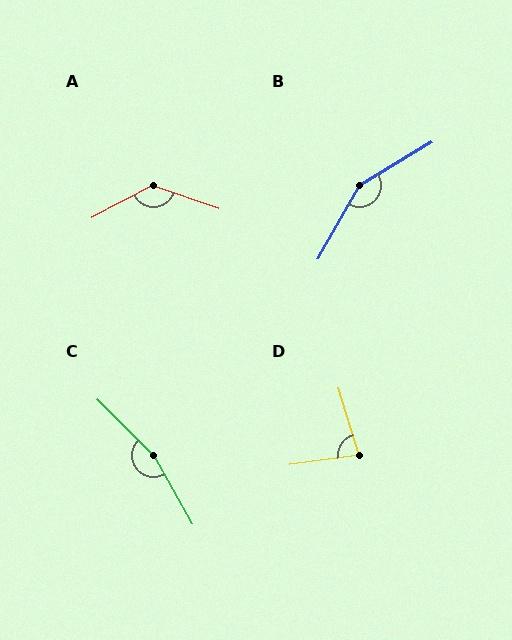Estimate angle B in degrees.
Approximately 151 degrees.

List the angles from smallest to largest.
D (81°), A (133°), B (151°), C (164°).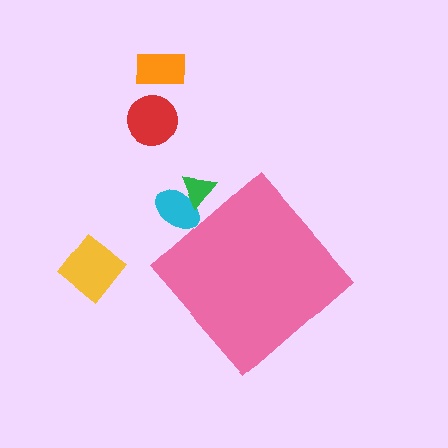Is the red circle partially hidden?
No, the red circle is fully visible.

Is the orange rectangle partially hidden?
No, the orange rectangle is fully visible.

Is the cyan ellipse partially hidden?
Yes, the cyan ellipse is partially hidden behind the pink diamond.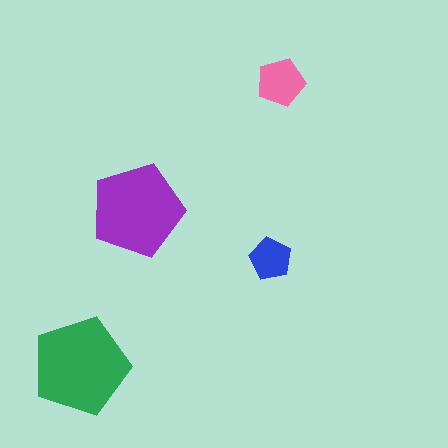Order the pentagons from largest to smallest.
the green one, the purple one, the pink one, the blue one.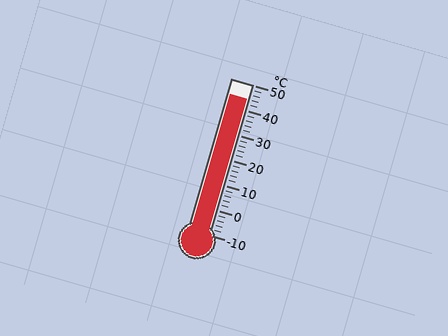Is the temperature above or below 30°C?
The temperature is above 30°C.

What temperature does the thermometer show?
The thermometer shows approximately 44°C.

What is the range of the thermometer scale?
The thermometer scale ranges from -10°C to 50°C.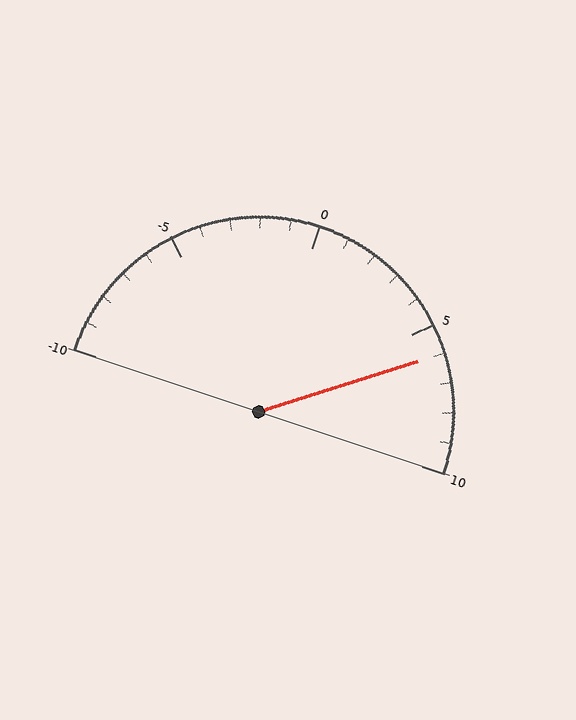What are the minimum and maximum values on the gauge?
The gauge ranges from -10 to 10.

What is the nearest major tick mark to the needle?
The nearest major tick mark is 5.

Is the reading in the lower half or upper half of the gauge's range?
The reading is in the upper half of the range (-10 to 10).